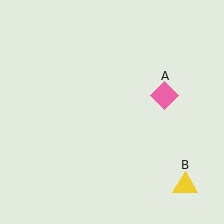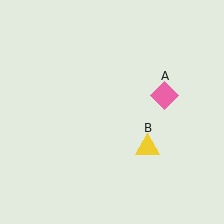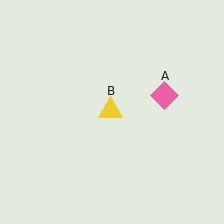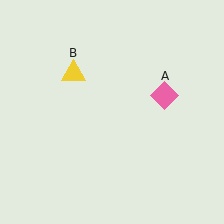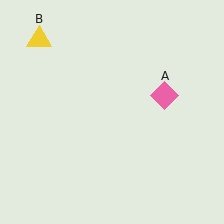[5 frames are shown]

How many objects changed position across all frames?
1 object changed position: yellow triangle (object B).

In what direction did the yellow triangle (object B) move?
The yellow triangle (object B) moved up and to the left.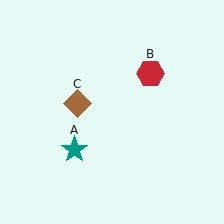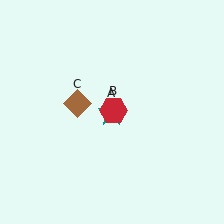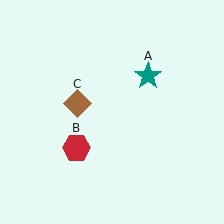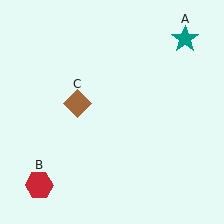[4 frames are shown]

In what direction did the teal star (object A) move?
The teal star (object A) moved up and to the right.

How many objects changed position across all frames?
2 objects changed position: teal star (object A), red hexagon (object B).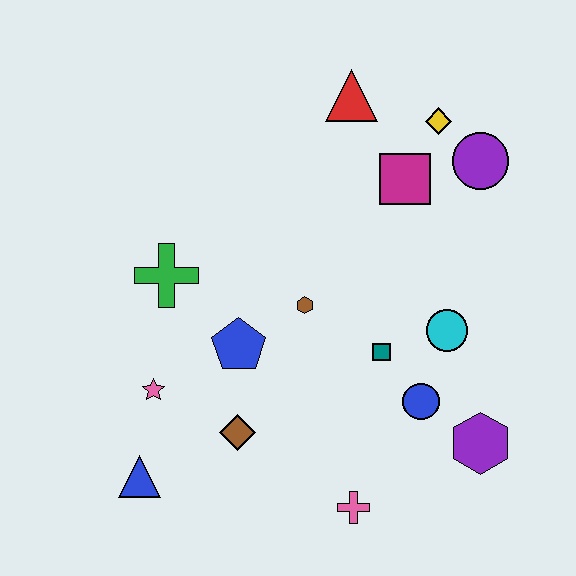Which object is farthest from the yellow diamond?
The blue triangle is farthest from the yellow diamond.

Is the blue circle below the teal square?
Yes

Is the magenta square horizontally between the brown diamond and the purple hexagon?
Yes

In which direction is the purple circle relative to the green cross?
The purple circle is to the right of the green cross.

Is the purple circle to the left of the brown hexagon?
No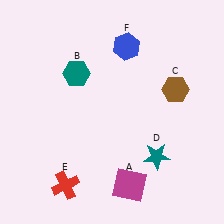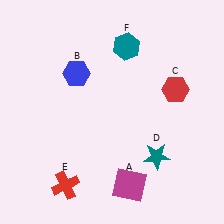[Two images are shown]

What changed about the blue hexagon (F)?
In Image 1, F is blue. In Image 2, it changed to teal.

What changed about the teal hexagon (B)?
In Image 1, B is teal. In Image 2, it changed to blue.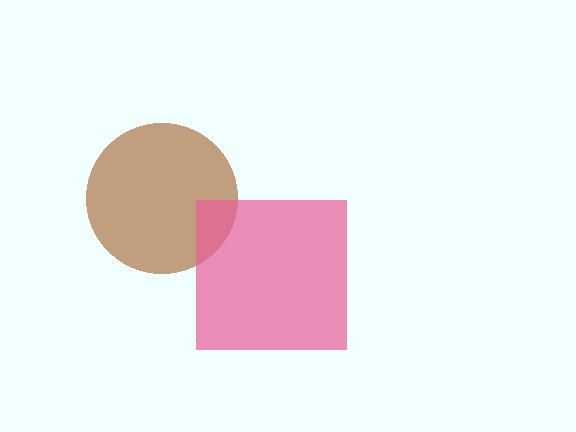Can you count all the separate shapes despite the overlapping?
Yes, there are 2 separate shapes.